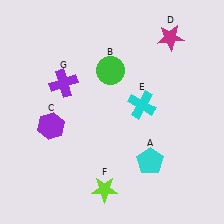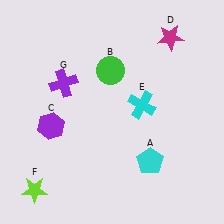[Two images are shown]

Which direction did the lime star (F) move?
The lime star (F) moved left.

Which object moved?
The lime star (F) moved left.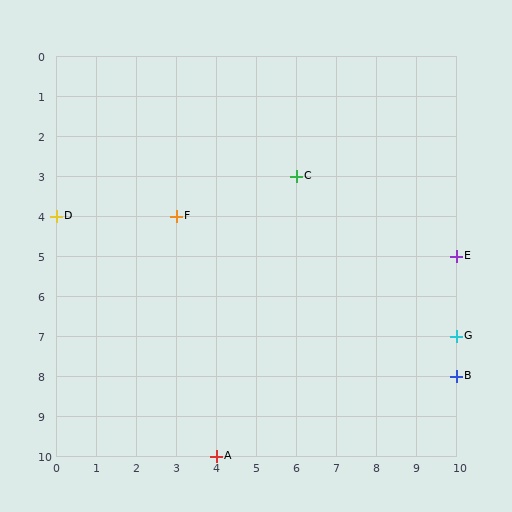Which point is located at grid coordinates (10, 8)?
Point B is at (10, 8).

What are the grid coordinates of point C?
Point C is at grid coordinates (6, 3).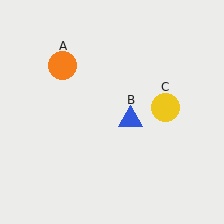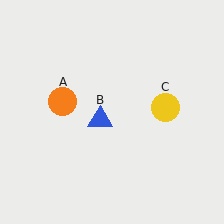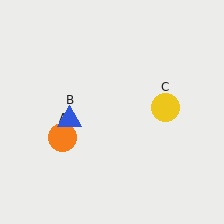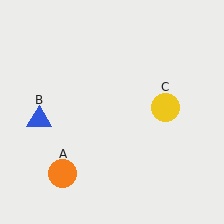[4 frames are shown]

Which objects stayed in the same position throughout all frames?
Yellow circle (object C) remained stationary.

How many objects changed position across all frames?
2 objects changed position: orange circle (object A), blue triangle (object B).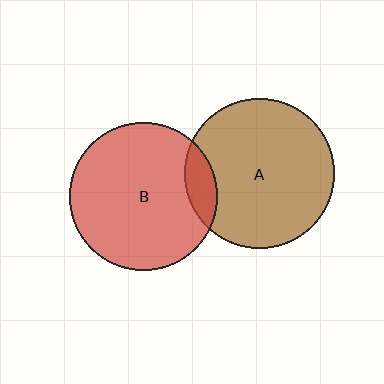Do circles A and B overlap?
Yes.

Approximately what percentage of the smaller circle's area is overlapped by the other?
Approximately 10%.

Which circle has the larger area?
Circle A (brown).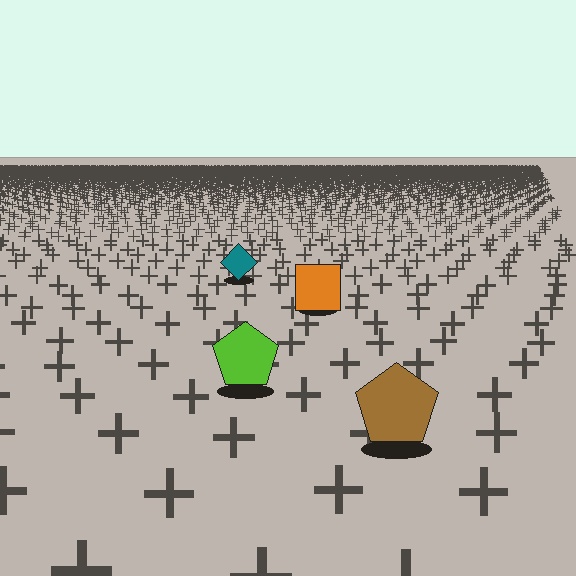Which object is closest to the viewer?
The brown pentagon is closest. The texture marks near it are larger and more spread out.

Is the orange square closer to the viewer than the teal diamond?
Yes. The orange square is closer — you can tell from the texture gradient: the ground texture is coarser near it.